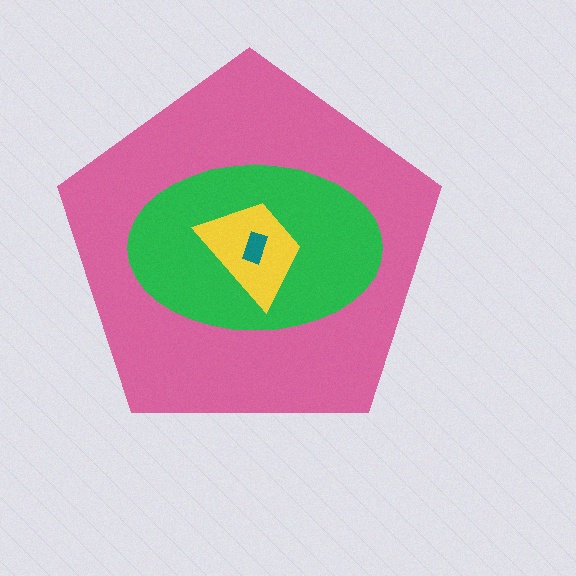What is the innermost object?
The teal rectangle.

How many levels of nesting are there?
4.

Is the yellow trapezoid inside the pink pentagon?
Yes.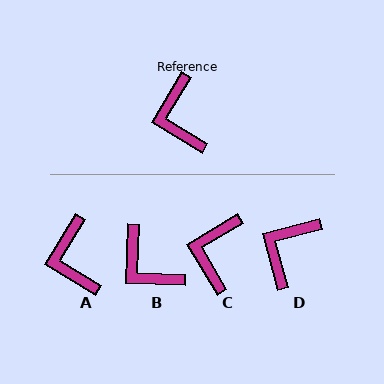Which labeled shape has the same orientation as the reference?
A.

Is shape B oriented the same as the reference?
No, it is off by about 29 degrees.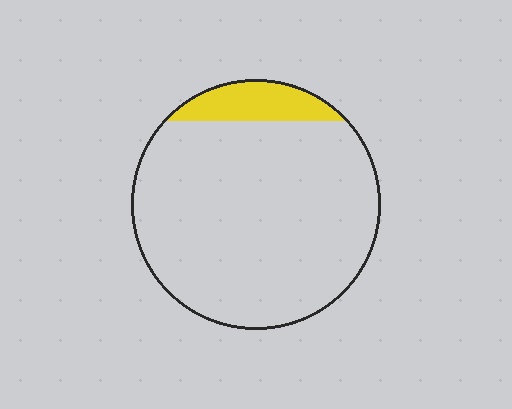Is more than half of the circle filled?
No.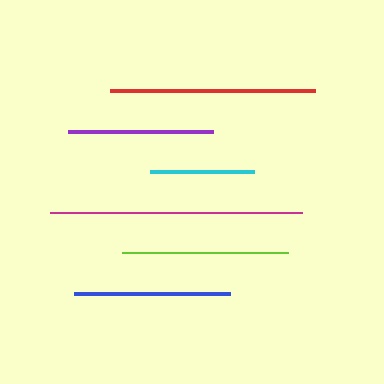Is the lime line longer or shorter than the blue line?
The lime line is longer than the blue line.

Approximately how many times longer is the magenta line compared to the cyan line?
The magenta line is approximately 2.4 times the length of the cyan line.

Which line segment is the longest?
The magenta line is the longest at approximately 251 pixels.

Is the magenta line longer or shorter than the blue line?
The magenta line is longer than the blue line.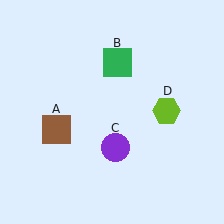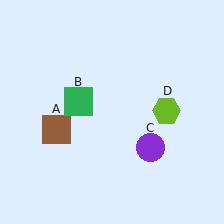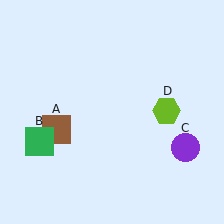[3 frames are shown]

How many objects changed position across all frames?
2 objects changed position: green square (object B), purple circle (object C).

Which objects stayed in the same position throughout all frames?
Brown square (object A) and lime hexagon (object D) remained stationary.